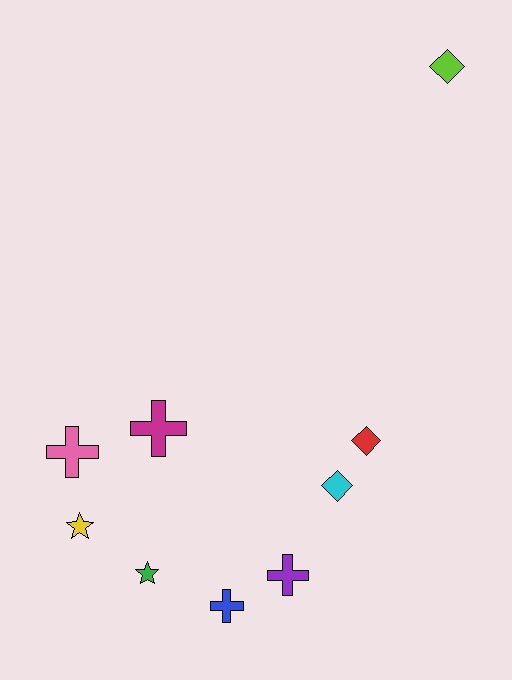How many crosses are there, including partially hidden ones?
There are 4 crosses.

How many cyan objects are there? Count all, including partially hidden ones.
There is 1 cyan object.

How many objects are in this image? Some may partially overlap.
There are 9 objects.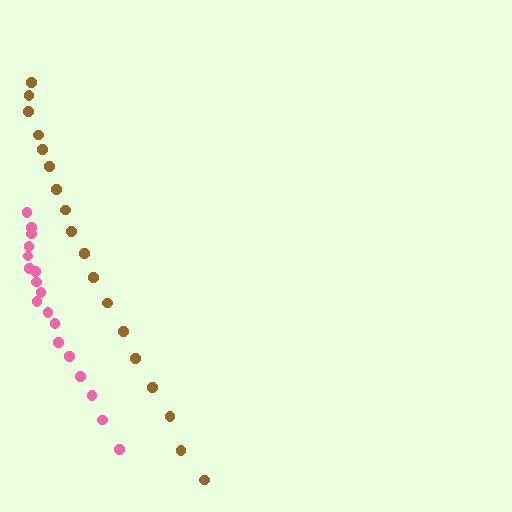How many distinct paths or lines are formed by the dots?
There are 2 distinct paths.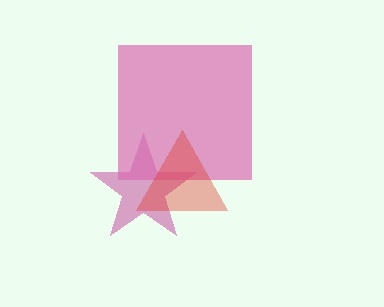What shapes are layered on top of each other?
The layered shapes are: a magenta star, a pink square, a red triangle.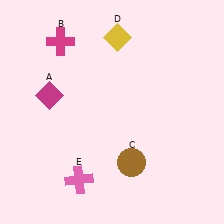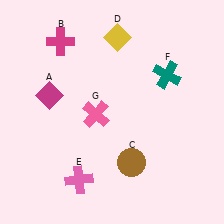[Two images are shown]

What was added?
A teal cross (F), a pink cross (G) were added in Image 2.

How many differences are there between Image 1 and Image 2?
There are 2 differences between the two images.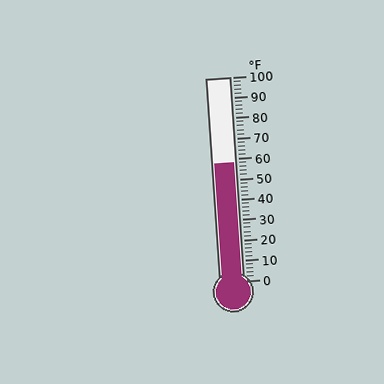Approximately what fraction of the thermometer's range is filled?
The thermometer is filled to approximately 60% of its range.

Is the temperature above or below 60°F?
The temperature is below 60°F.